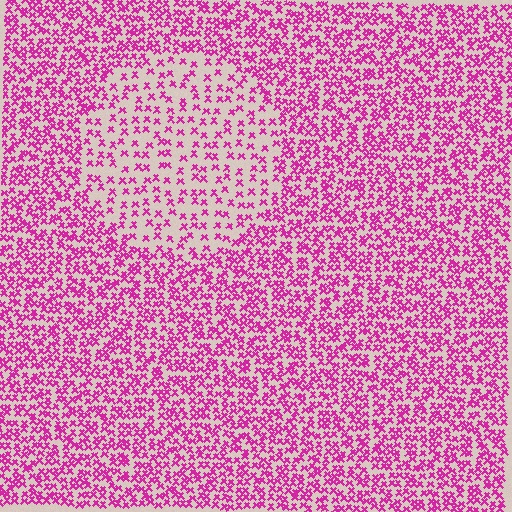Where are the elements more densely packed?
The elements are more densely packed outside the circle boundary.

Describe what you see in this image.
The image contains small magenta elements arranged at two different densities. A circle-shaped region is visible where the elements are less densely packed than the surrounding area.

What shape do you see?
I see a circle.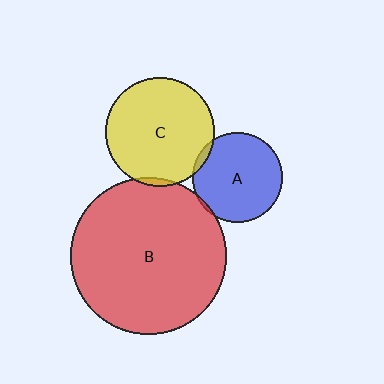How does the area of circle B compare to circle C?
Approximately 2.1 times.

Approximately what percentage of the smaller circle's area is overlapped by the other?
Approximately 5%.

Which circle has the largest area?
Circle B (red).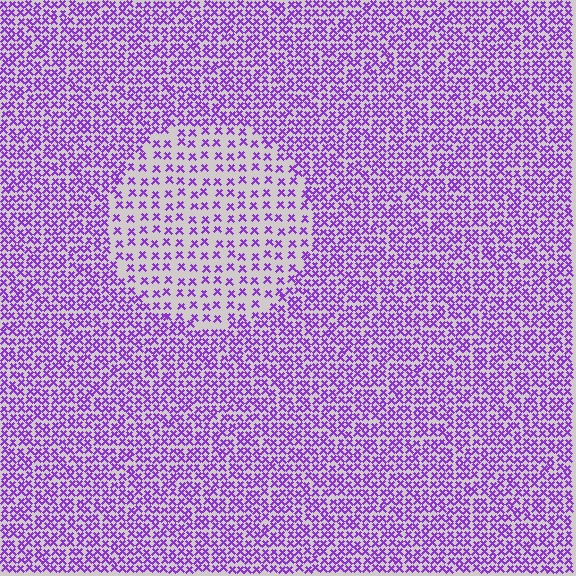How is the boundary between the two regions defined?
The boundary is defined by a change in element density (approximately 2.2x ratio). All elements are the same color, size, and shape.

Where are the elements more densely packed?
The elements are more densely packed outside the circle boundary.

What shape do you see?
I see a circle.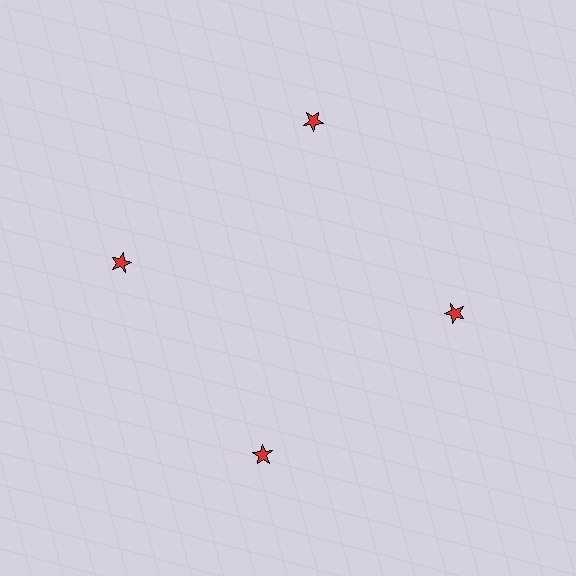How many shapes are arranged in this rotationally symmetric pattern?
There are 4 shapes, arranged in 4 groups of 1.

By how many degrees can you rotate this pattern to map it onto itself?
The pattern maps onto itself every 90 degrees of rotation.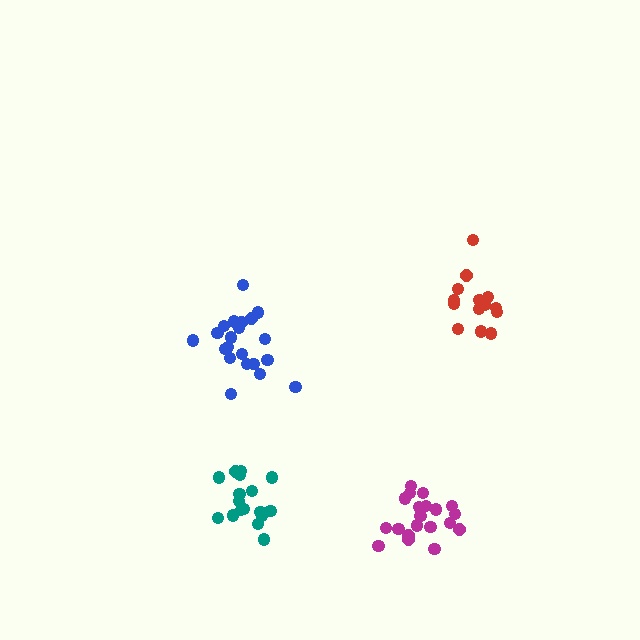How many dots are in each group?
Group 1: 21 dots, Group 2: 15 dots, Group 3: 20 dots, Group 4: 18 dots (74 total).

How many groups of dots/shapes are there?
There are 4 groups.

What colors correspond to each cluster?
The clusters are colored: blue, red, magenta, teal.